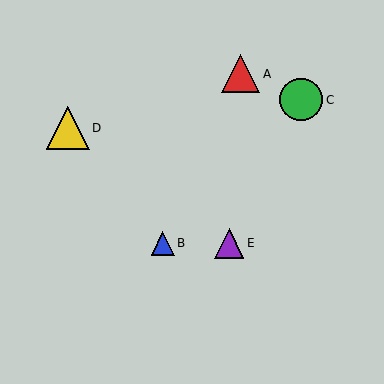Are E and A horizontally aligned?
No, E is at y≈243 and A is at y≈74.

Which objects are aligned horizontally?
Objects B, E are aligned horizontally.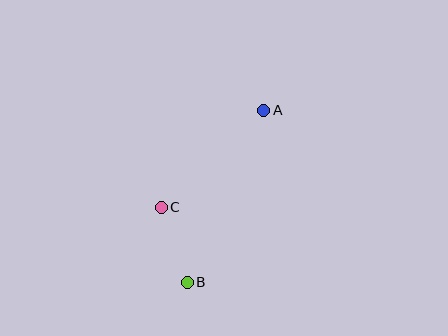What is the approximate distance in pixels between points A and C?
The distance between A and C is approximately 141 pixels.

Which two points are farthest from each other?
Points A and B are farthest from each other.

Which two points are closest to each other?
Points B and C are closest to each other.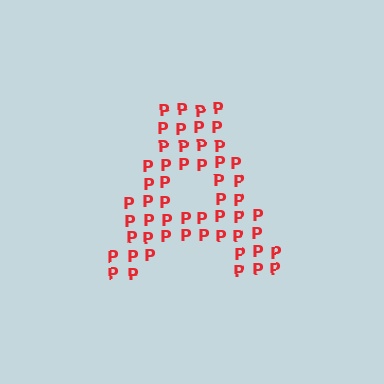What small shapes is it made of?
It is made of small letter P's.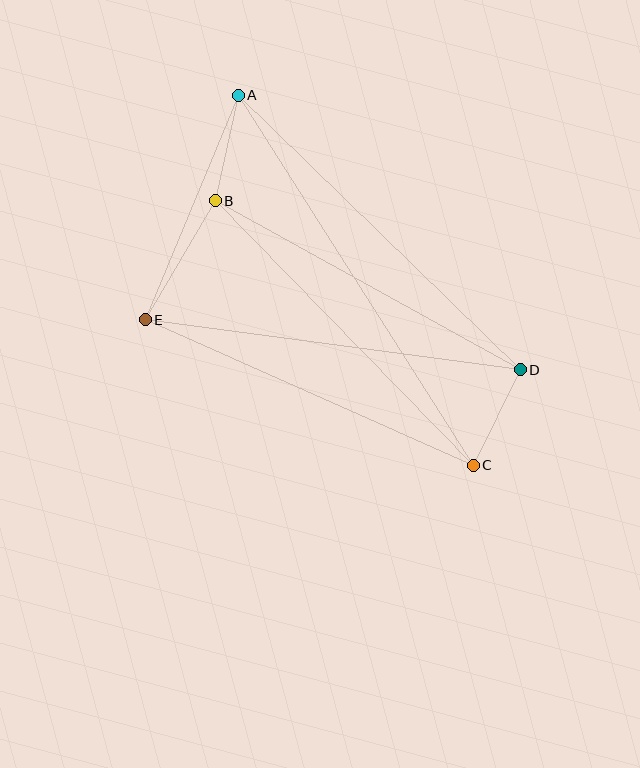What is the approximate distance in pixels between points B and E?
The distance between B and E is approximately 138 pixels.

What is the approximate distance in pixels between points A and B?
The distance between A and B is approximately 108 pixels.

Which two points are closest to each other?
Points C and D are closest to each other.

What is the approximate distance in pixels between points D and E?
The distance between D and E is approximately 378 pixels.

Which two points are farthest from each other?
Points A and C are farthest from each other.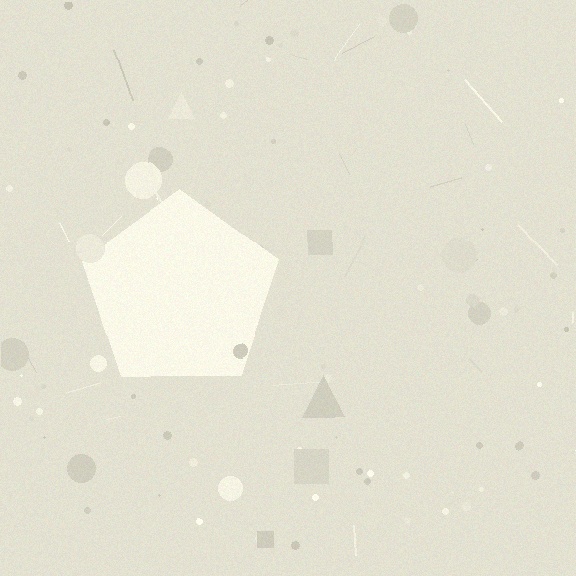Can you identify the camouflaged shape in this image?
The camouflaged shape is a pentagon.